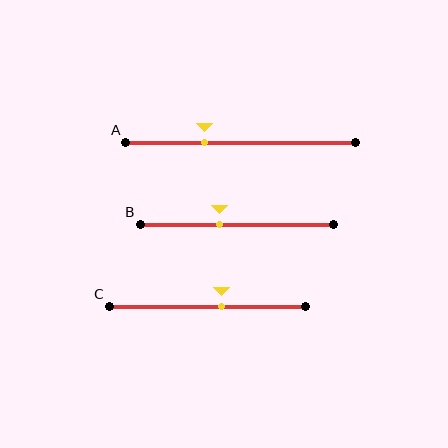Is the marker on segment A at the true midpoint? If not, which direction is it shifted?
No, the marker on segment A is shifted to the left by about 16% of the segment length.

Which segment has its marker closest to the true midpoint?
Segment C has its marker closest to the true midpoint.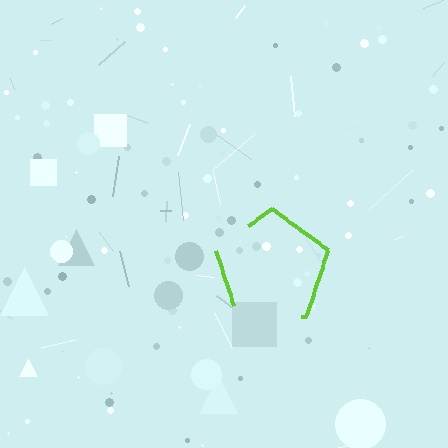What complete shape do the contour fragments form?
The contour fragments form a pentagon.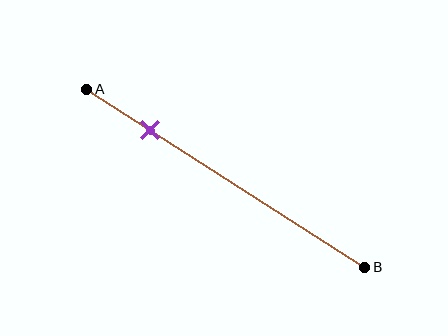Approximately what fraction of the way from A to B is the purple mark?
The purple mark is approximately 25% of the way from A to B.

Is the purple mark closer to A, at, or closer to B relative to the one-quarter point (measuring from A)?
The purple mark is approximately at the one-quarter point of segment AB.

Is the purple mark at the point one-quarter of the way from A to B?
Yes, the mark is approximately at the one-quarter point.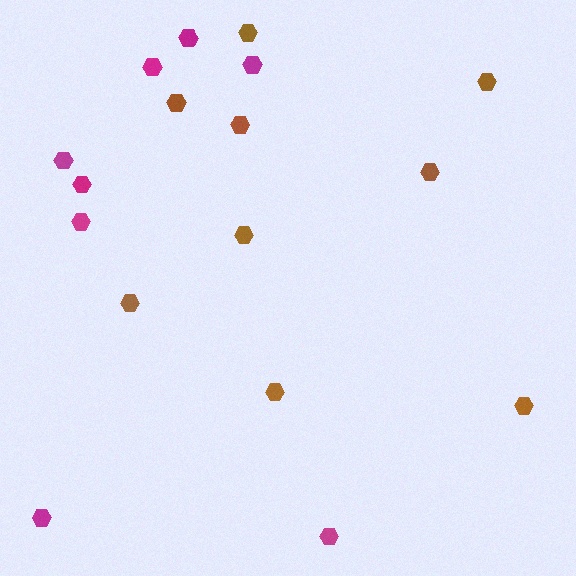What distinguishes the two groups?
There are 2 groups: one group of brown hexagons (9) and one group of magenta hexagons (8).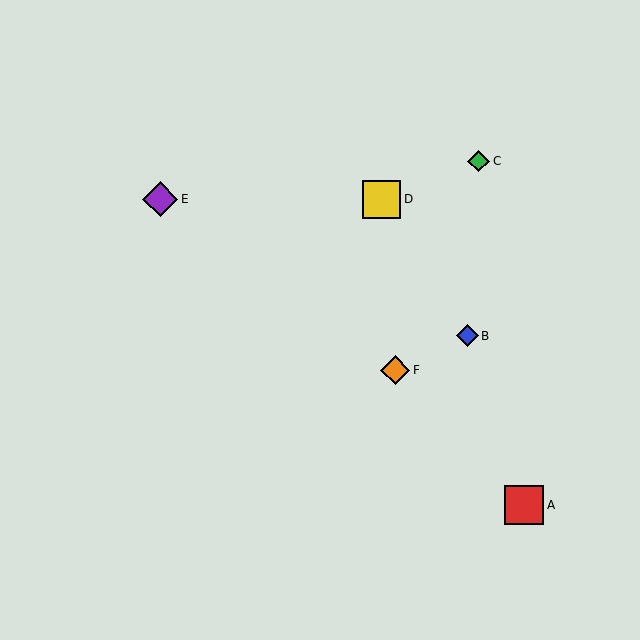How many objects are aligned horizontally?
2 objects (D, E) are aligned horizontally.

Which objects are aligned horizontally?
Objects D, E are aligned horizontally.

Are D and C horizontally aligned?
No, D is at y≈199 and C is at y≈161.